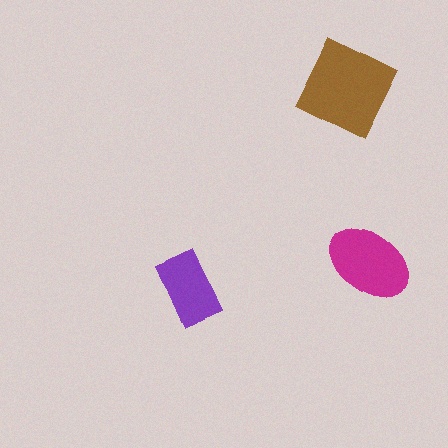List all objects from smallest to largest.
The purple rectangle, the magenta ellipse, the brown diamond.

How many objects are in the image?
There are 3 objects in the image.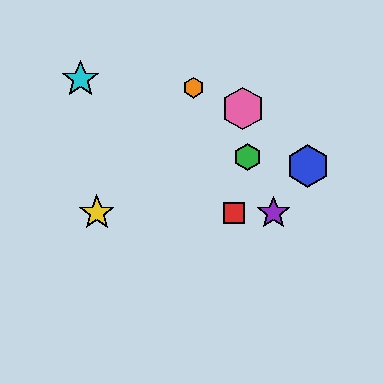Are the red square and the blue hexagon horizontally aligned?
No, the red square is at y≈213 and the blue hexagon is at y≈166.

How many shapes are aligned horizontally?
3 shapes (the red square, the yellow star, the purple star) are aligned horizontally.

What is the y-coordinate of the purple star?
The purple star is at y≈213.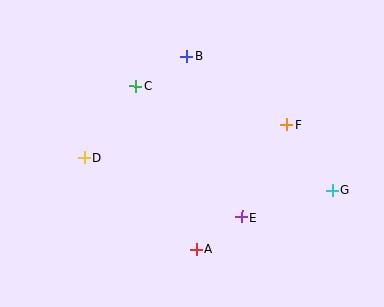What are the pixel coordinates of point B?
Point B is at (187, 56).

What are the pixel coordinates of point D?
Point D is at (84, 158).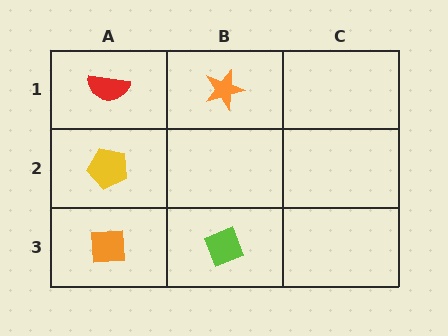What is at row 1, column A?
A red semicircle.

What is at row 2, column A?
A yellow pentagon.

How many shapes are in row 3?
2 shapes.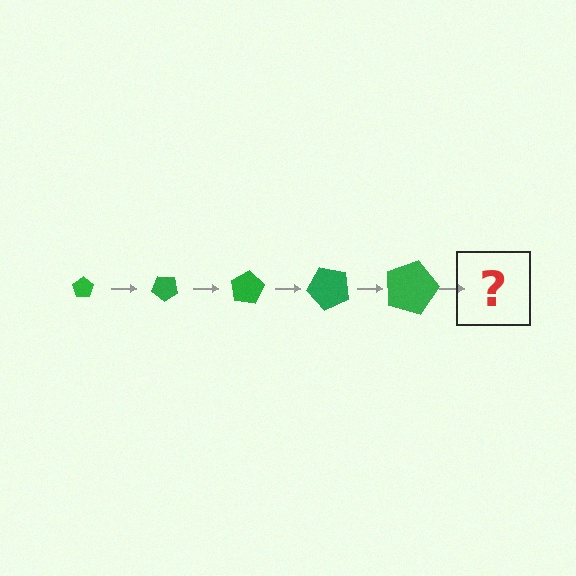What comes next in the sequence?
The next element should be a pentagon, larger than the previous one and rotated 200 degrees from the start.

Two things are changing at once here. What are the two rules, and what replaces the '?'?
The two rules are that the pentagon grows larger each step and it rotates 40 degrees each step. The '?' should be a pentagon, larger than the previous one and rotated 200 degrees from the start.